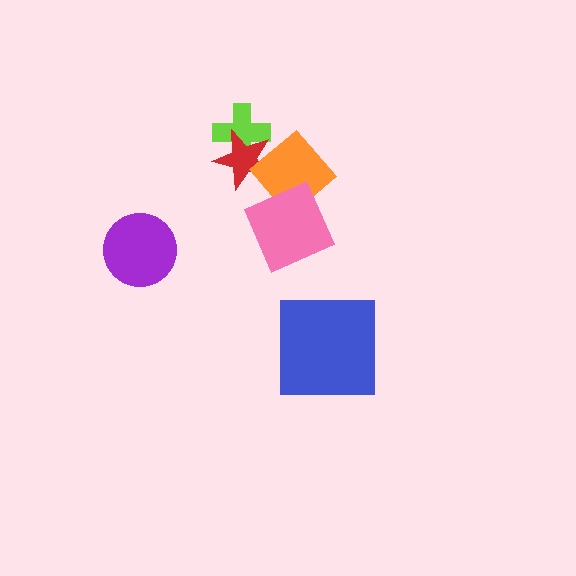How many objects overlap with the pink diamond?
1 object overlaps with the pink diamond.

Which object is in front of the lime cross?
The red star is in front of the lime cross.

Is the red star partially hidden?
Yes, it is partially covered by another shape.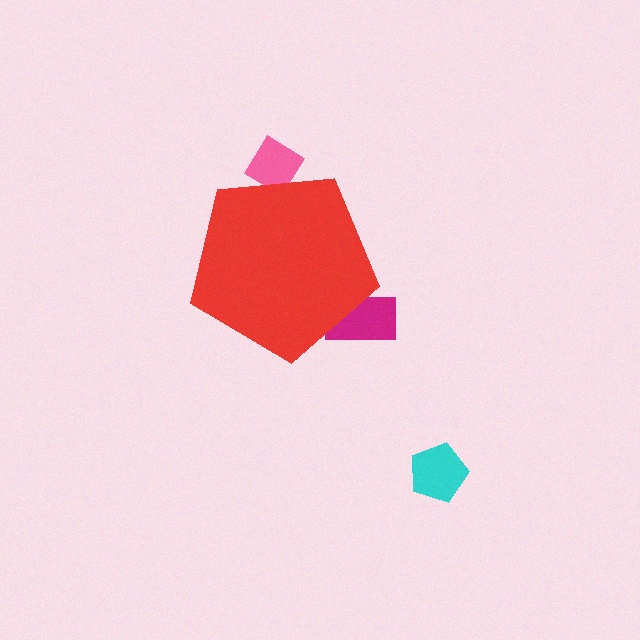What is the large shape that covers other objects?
A red pentagon.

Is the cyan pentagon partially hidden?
No, the cyan pentagon is fully visible.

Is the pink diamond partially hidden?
Yes, the pink diamond is partially hidden behind the red pentagon.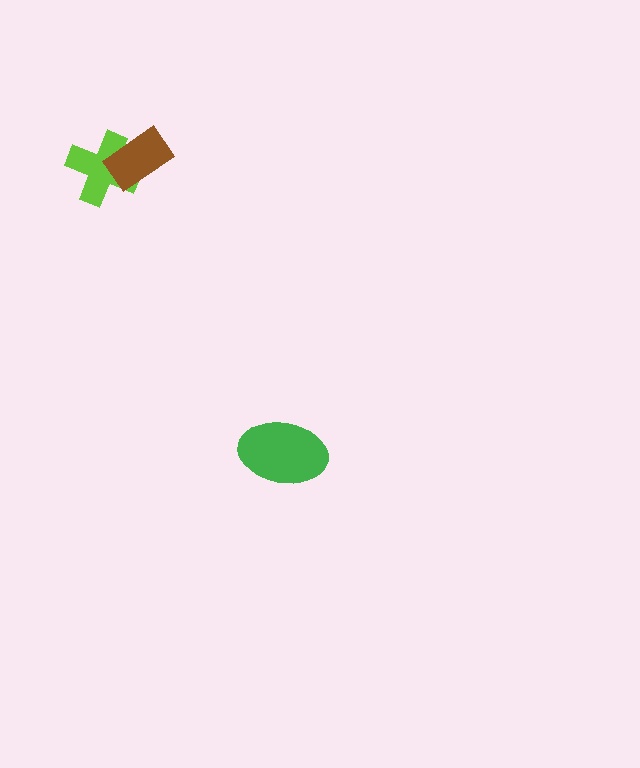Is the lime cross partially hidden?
Yes, it is partially covered by another shape.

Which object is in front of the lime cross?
The brown rectangle is in front of the lime cross.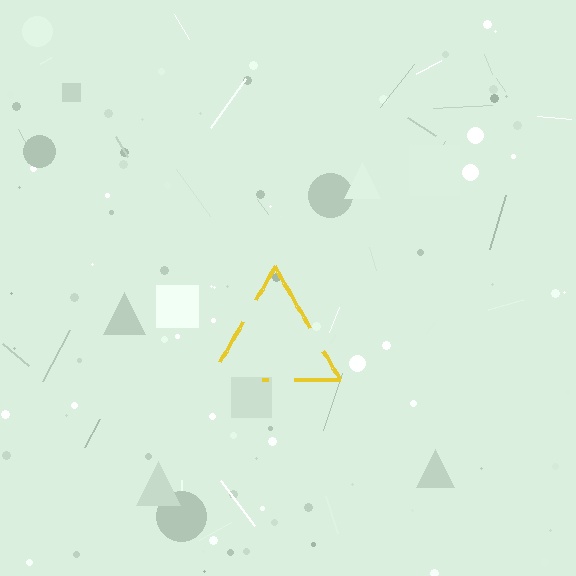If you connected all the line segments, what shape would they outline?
They would outline a triangle.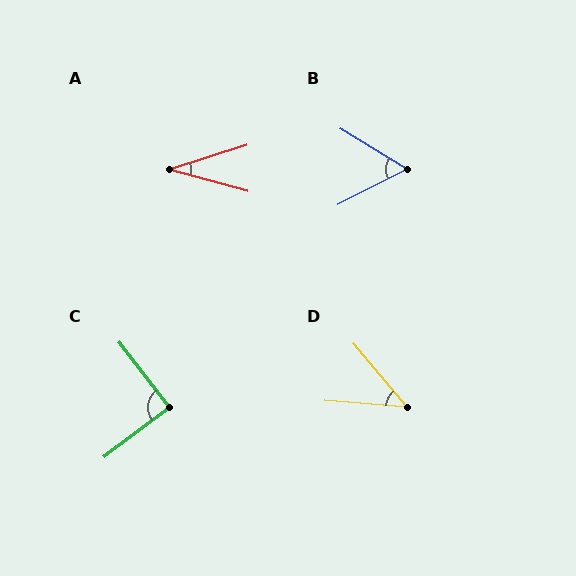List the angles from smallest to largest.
A (33°), D (46°), B (58°), C (90°).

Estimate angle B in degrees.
Approximately 58 degrees.